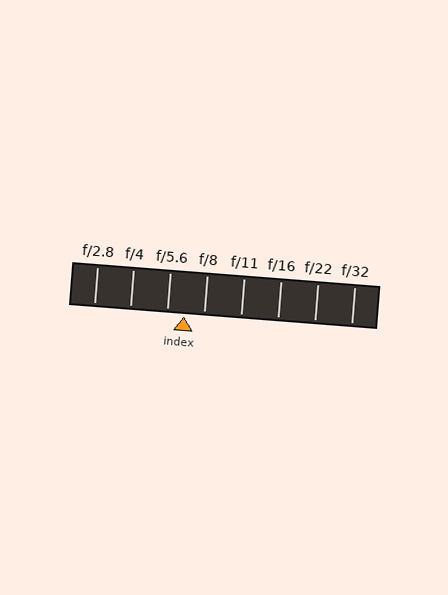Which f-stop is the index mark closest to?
The index mark is closest to f/5.6.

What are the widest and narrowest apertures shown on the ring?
The widest aperture shown is f/2.8 and the narrowest is f/32.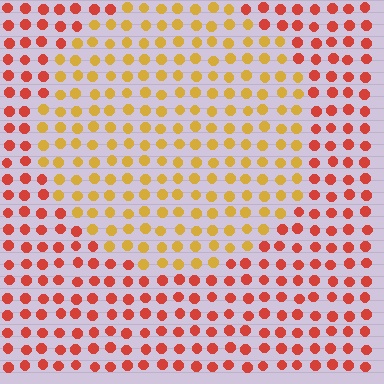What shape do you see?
I see a circle.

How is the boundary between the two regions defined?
The boundary is defined purely by a slight shift in hue (about 41 degrees). Spacing, size, and orientation are identical on both sides.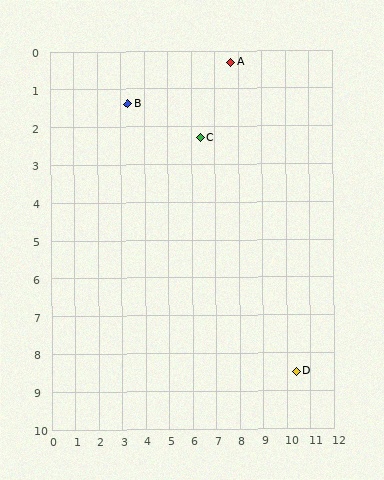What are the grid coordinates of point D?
Point D is at approximately (10.4, 8.5).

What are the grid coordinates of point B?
Point B is at approximately (3.3, 1.4).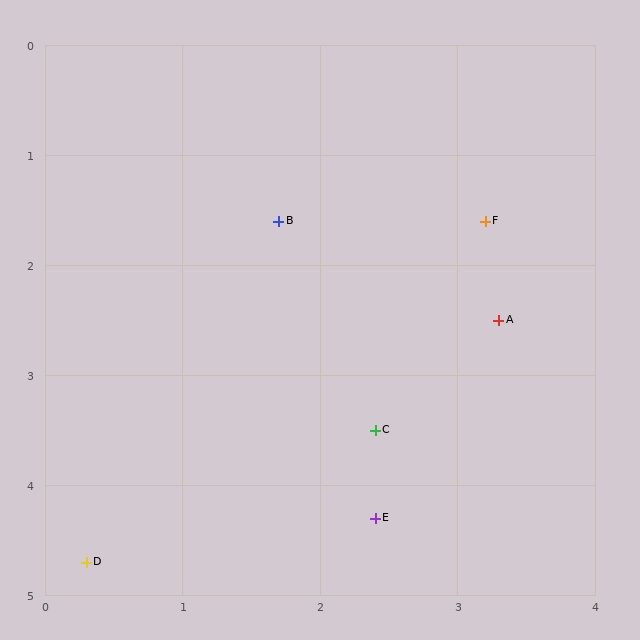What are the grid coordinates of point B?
Point B is at approximately (1.7, 1.6).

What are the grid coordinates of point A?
Point A is at approximately (3.3, 2.5).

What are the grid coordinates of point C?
Point C is at approximately (2.4, 3.5).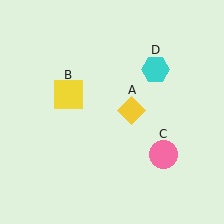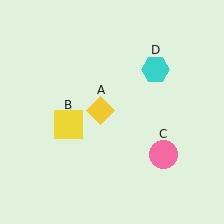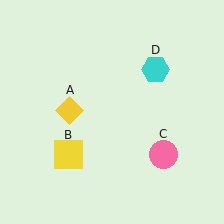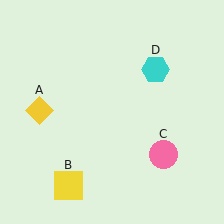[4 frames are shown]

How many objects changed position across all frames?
2 objects changed position: yellow diamond (object A), yellow square (object B).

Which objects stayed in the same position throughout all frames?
Pink circle (object C) and cyan hexagon (object D) remained stationary.